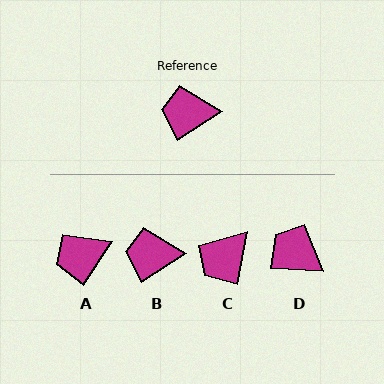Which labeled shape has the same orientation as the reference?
B.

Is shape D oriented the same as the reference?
No, it is off by about 36 degrees.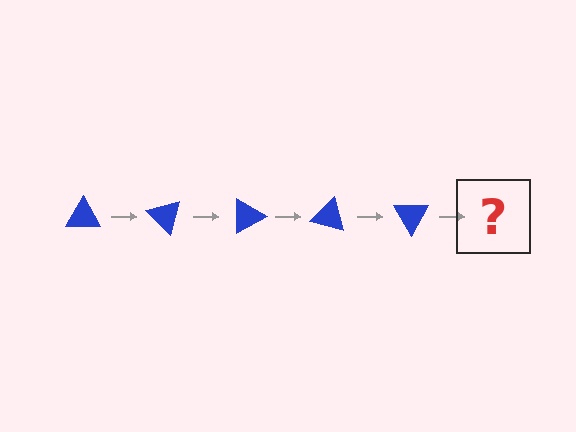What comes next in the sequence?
The next element should be a blue triangle rotated 225 degrees.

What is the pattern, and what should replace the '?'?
The pattern is that the triangle rotates 45 degrees each step. The '?' should be a blue triangle rotated 225 degrees.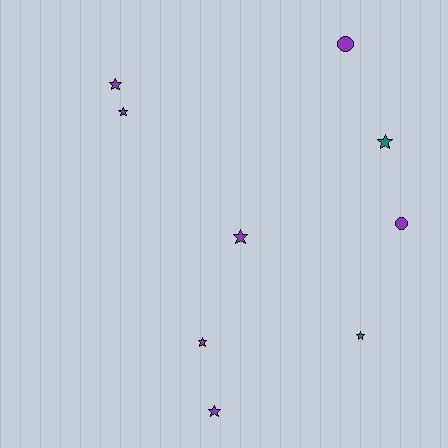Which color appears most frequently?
Purple, with 7 objects.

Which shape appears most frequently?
Star, with 7 objects.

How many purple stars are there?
There are 5 purple stars.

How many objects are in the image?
There are 9 objects.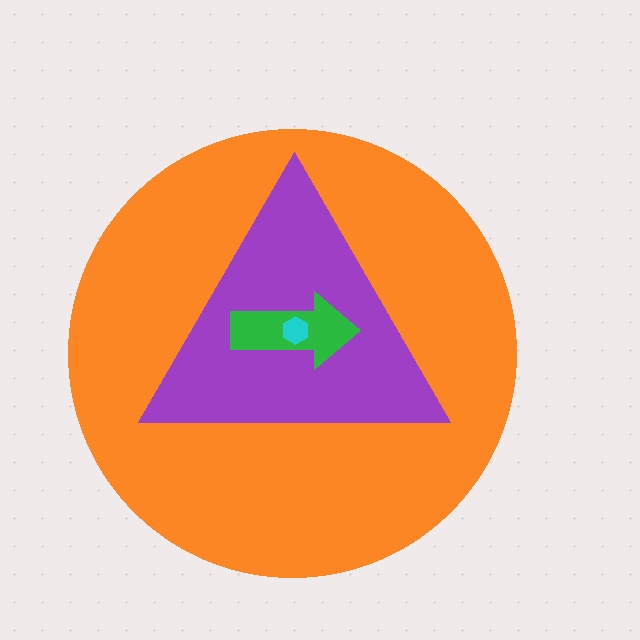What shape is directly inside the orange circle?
The purple triangle.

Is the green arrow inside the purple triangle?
Yes.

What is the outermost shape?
The orange circle.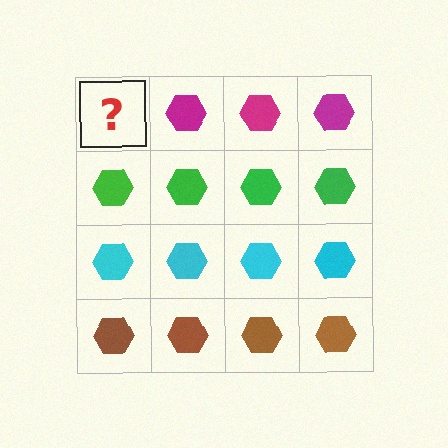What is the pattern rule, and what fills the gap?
The rule is that each row has a consistent color. The gap should be filled with a magenta hexagon.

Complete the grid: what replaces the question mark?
The question mark should be replaced with a magenta hexagon.